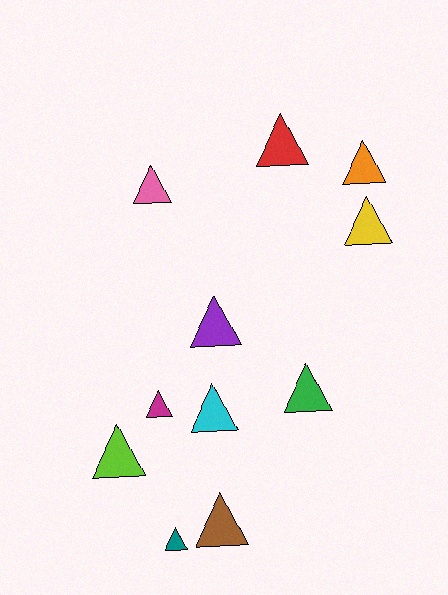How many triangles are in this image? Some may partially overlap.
There are 11 triangles.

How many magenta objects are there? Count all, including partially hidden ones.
There is 1 magenta object.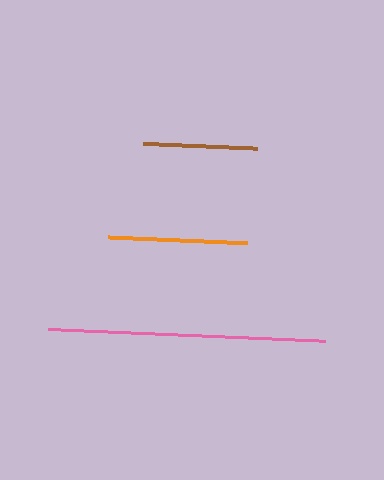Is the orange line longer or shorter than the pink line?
The pink line is longer than the orange line.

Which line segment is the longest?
The pink line is the longest at approximately 277 pixels.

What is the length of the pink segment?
The pink segment is approximately 277 pixels long.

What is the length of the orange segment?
The orange segment is approximately 140 pixels long.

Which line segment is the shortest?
The brown line is the shortest at approximately 114 pixels.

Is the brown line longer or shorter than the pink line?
The pink line is longer than the brown line.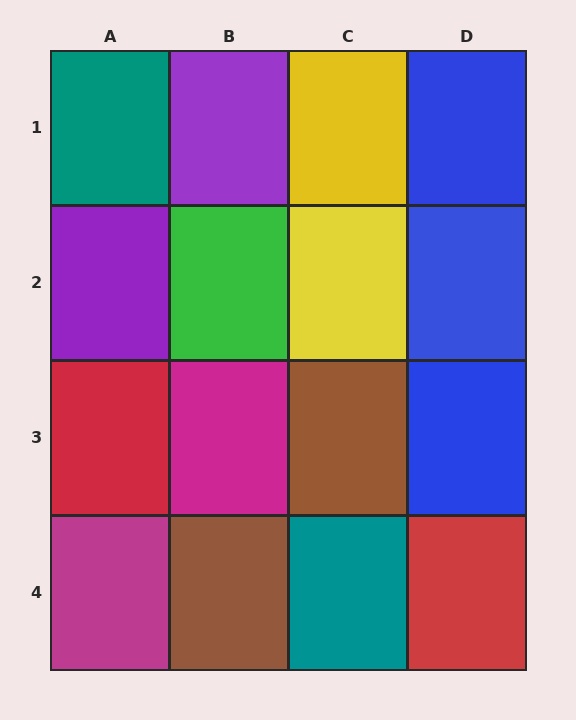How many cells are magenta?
2 cells are magenta.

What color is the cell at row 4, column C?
Teal.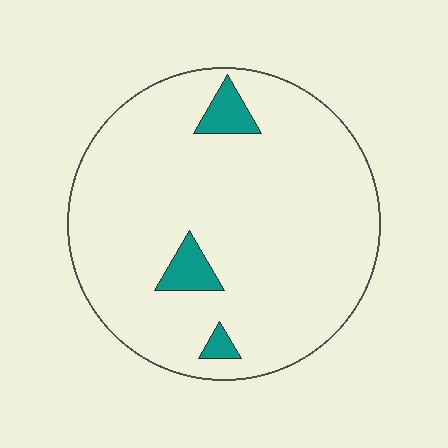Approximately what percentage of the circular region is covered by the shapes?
Approximately 5%.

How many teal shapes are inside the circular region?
3.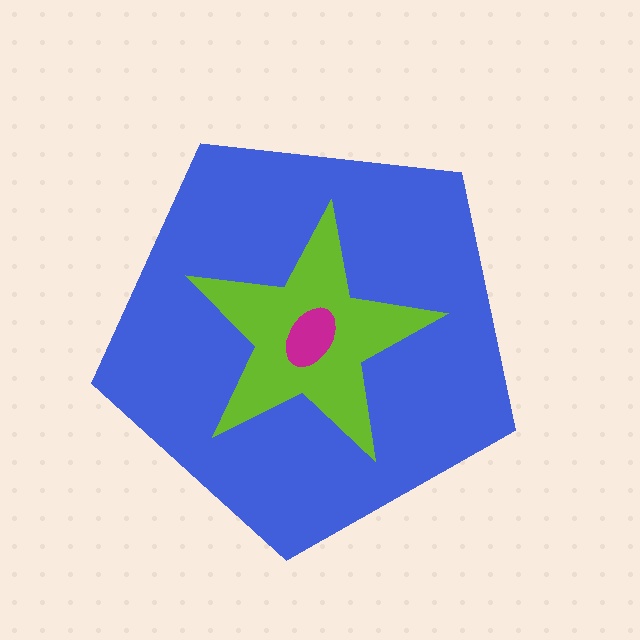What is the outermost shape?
The blue pentagon.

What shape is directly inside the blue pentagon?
The lime star.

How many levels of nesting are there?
3.